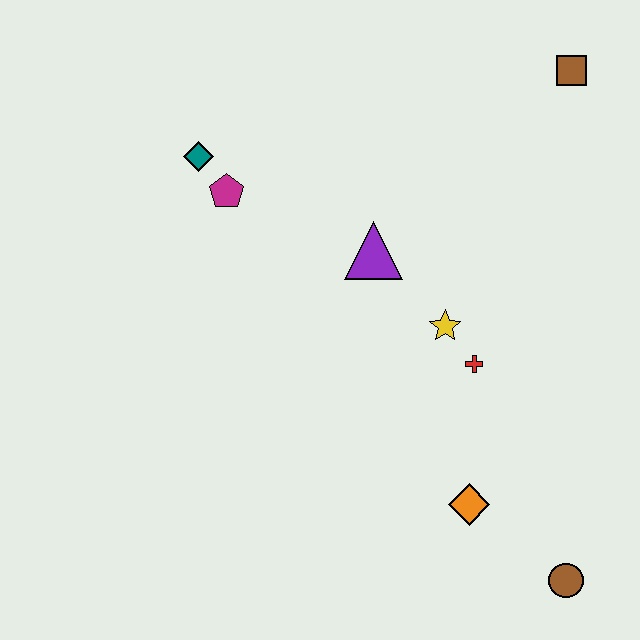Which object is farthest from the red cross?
The teal diamond is farthest from the red cross.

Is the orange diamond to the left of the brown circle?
Yes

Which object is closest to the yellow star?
The red cross is closest to the yellow star.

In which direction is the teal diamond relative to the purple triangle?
The teal diamond is to the left of the purple triangle.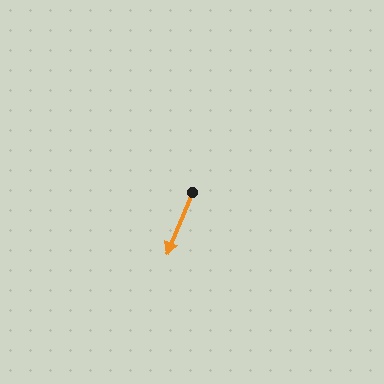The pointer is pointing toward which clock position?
Roughly 7 o'clock.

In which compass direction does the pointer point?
South.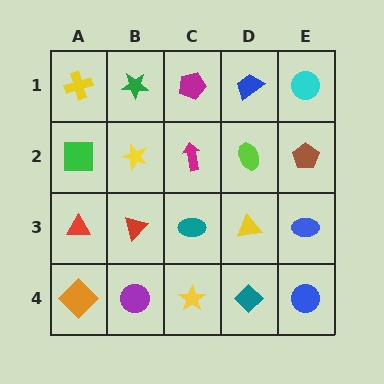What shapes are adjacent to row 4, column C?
A teal ellipse (row 3, column C), a purple circle (row 4, column B), a teal diamond (row 4, column D).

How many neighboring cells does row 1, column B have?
3.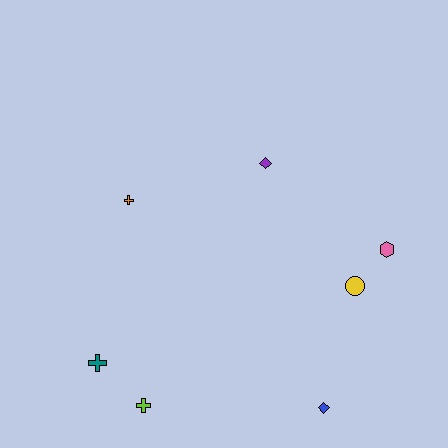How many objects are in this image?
There are 7 objects.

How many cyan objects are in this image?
There are no cyan objects.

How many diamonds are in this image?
There are 2 diamonds.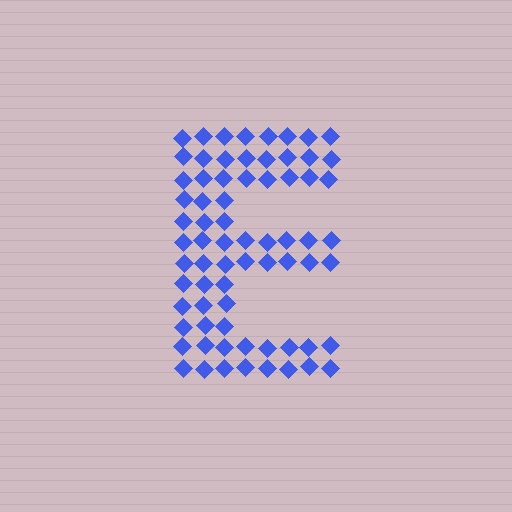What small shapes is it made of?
It is made of small diamonds.